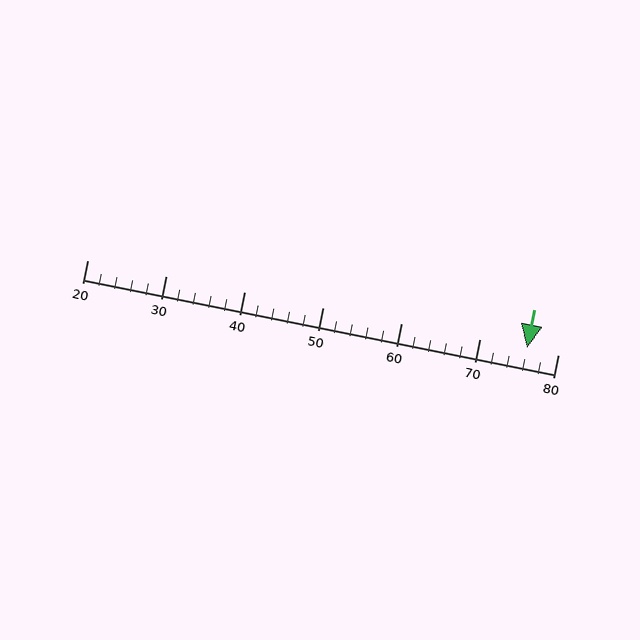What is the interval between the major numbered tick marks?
The major tick marks are spaced 10 units apart.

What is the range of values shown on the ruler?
The ruler shows values from 20 to 80.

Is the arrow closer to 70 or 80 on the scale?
The arrow is closer to 80.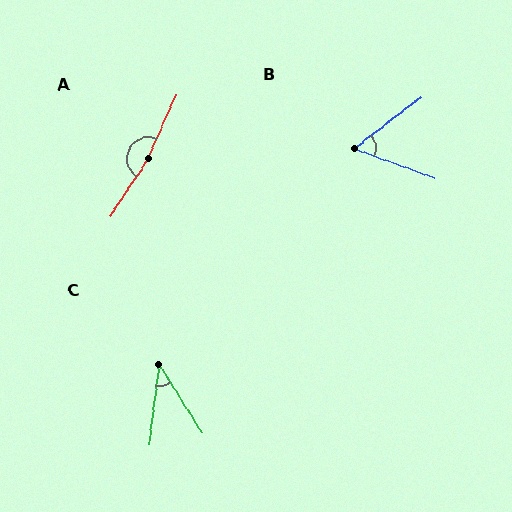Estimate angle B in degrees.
Approximately 58 degrees.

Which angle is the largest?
A, at approximately 170 degrees.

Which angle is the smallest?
C, at approximately 39 degrees.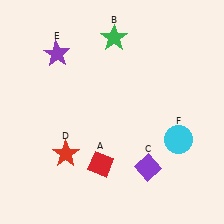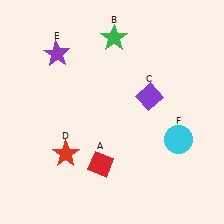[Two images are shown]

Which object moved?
The purple diamond (C) moved up.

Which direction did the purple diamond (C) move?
The purple diamond (C) moved up.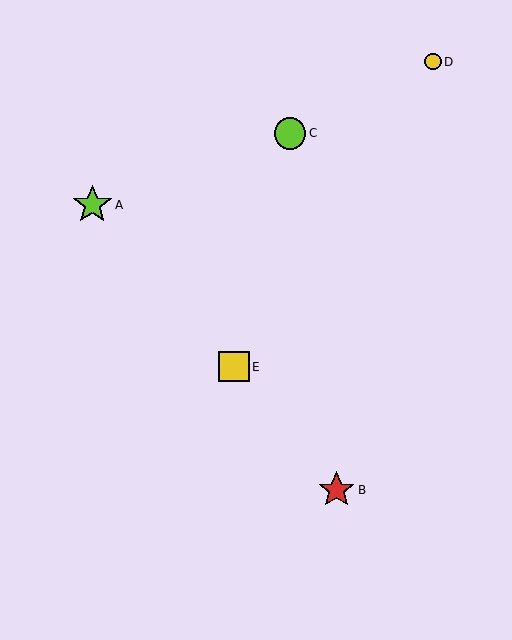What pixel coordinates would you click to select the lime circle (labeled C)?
Click at (290, 133) to select the lime circle C.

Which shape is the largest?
The lime star (labeled A) is the largest.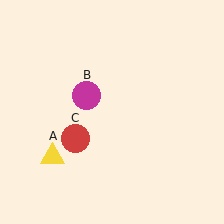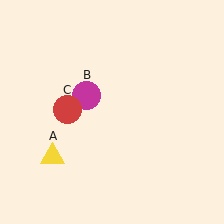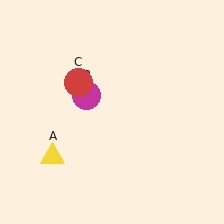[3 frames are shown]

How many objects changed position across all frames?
1 object changed position: red circle (object C).